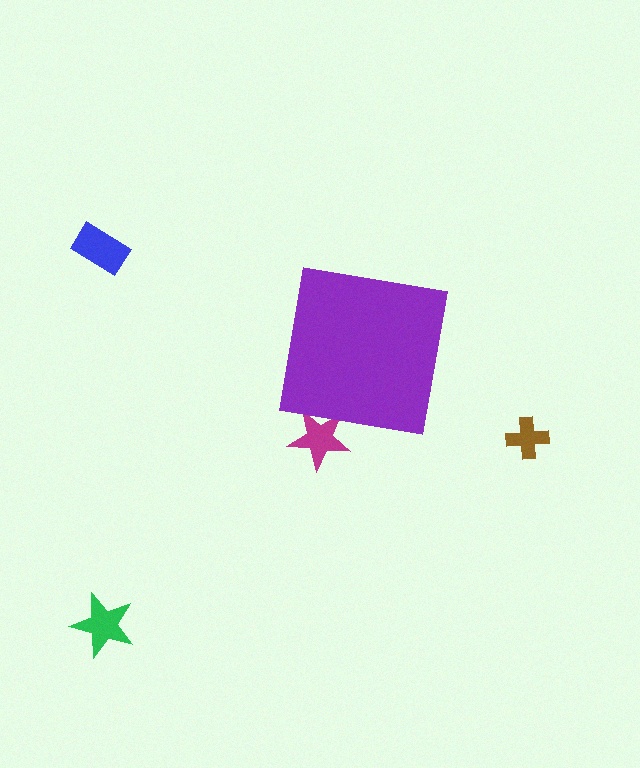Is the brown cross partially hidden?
No, the brown cross is fully visible.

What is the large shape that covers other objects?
A purple square.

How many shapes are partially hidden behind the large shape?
1 shape is partially hidden.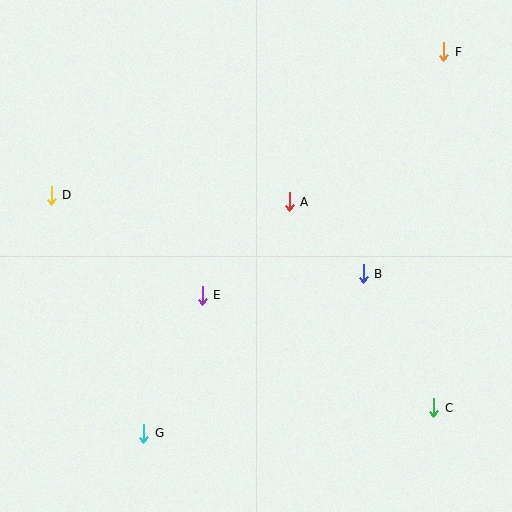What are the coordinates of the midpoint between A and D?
The midpoint between A and D is at (170, 199).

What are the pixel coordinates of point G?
Point G is at (144, 433).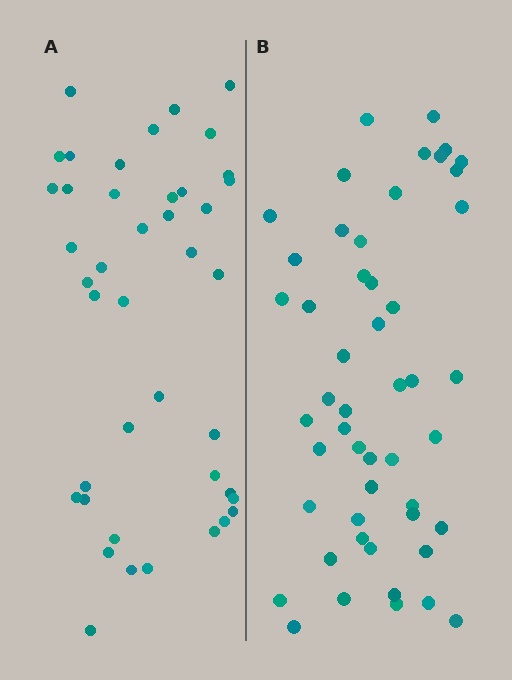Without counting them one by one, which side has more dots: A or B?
Region B (the right region) has more dots.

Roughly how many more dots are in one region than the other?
Region B has roughly 8 or so more dots than region A.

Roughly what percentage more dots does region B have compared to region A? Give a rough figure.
About 20% more.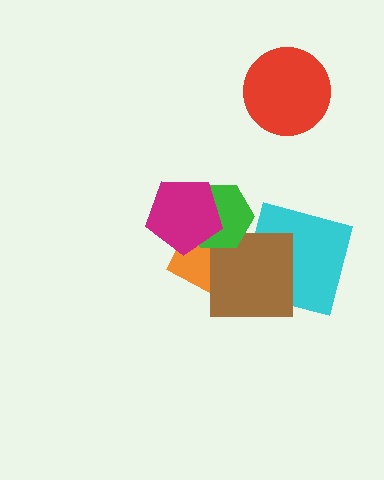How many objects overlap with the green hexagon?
3 objects overlap with the green hexagon.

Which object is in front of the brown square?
The green hexagon is in front of the brown square.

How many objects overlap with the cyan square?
1 object overlaps with the cyan square.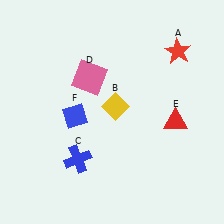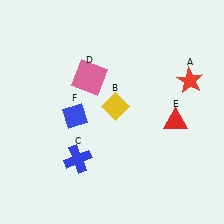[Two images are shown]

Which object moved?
The red star (A) moved down.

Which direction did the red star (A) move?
The red star (A) moved down.